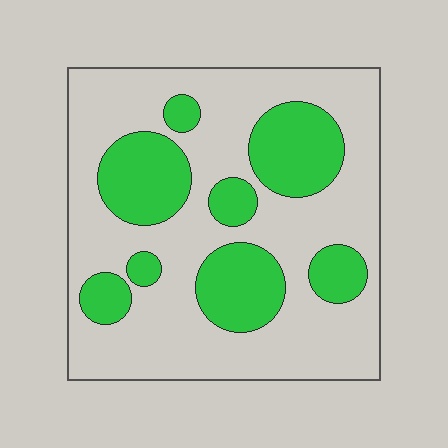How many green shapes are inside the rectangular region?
8.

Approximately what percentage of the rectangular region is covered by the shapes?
Approximately 30%.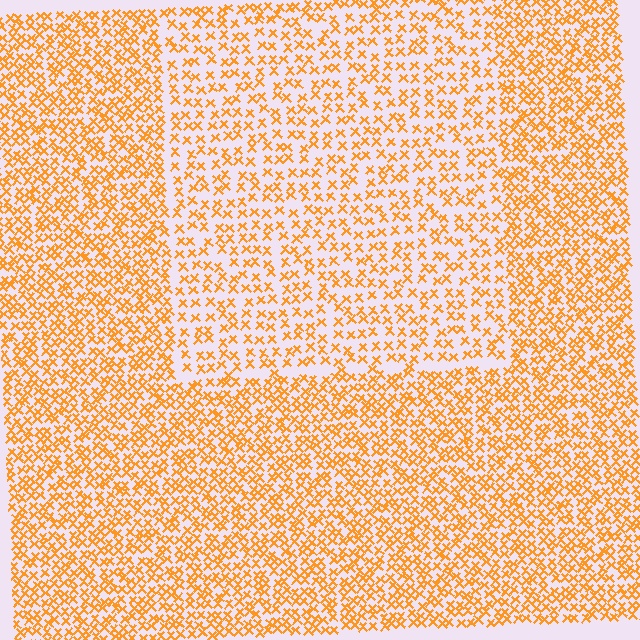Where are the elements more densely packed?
The elements are more densely packed outside the rectangle boundary.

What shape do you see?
I see a rectangle.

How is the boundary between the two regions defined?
The boundary is defined by a change in element density (approximately 1.7x ratio). All elements are the same color, size, and shape.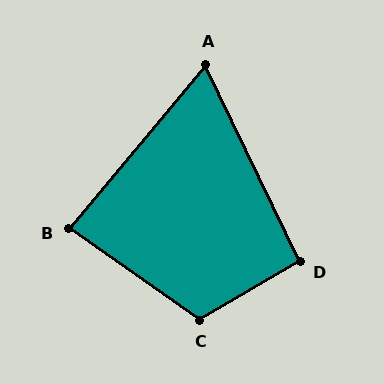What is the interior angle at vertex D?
Approximately 95 degrees (approximately right).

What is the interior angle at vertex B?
Approximately 85 degrees (approximately right).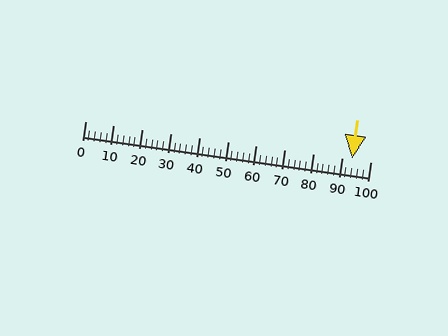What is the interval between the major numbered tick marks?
The major tick marks are spaced 10 units apart.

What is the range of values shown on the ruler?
The ruler shows values from 0 to 100.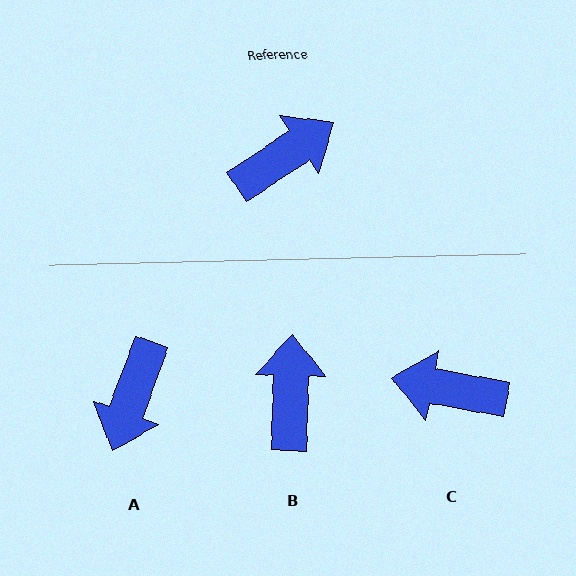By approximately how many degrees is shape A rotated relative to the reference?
Approximately 144 degrees clockwise.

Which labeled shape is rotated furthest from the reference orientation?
A, about 144 degrees away.